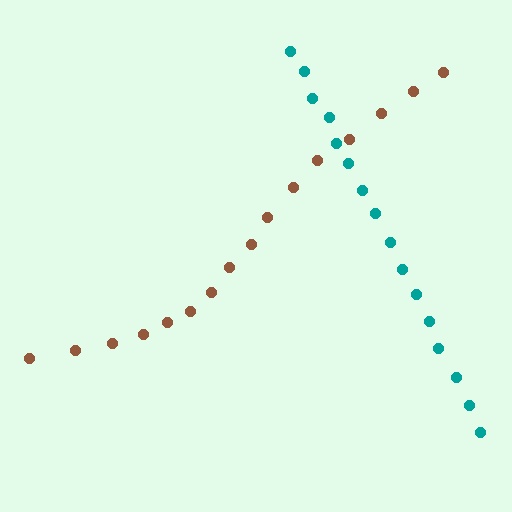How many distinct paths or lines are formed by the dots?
There are 2 distinct paths.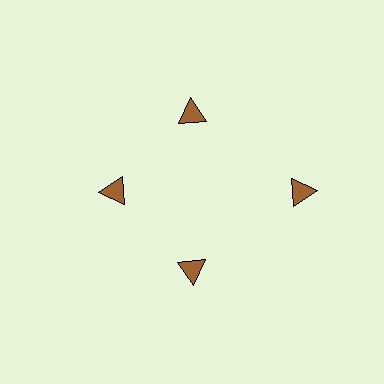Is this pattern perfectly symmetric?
No. The 4 brown triangles are arranged in a ring, but one element near the 3 o'clock position is pushed outward from the center, breaking the 4-fold rotational symmetry.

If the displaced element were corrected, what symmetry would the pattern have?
It would have 4-fold rotational symmetry — the pattern would map onto itself every 90 degrees.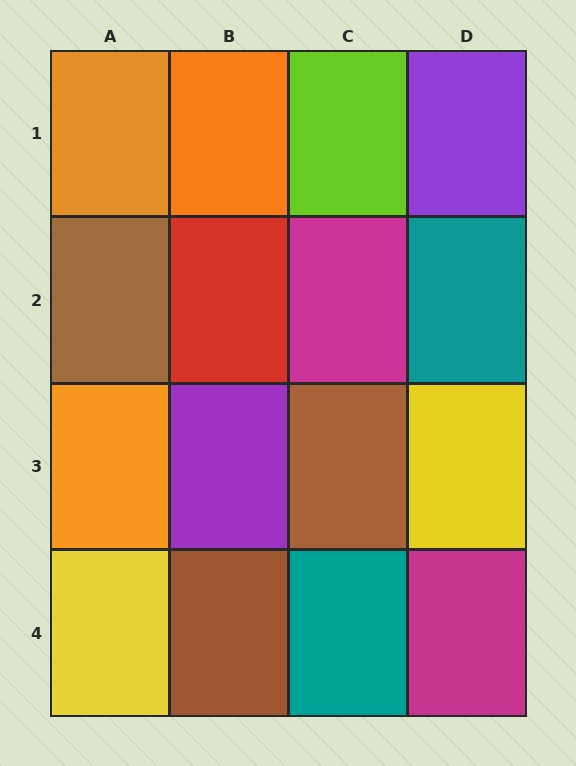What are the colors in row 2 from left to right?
Brown, red, magenta, teal.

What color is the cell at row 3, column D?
Yellow.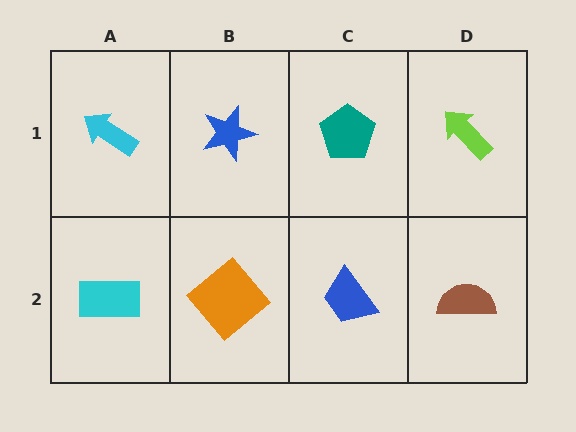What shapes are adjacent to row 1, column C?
A blue trapezoid (row 2, column C), a blue star (row 1, column B), a lime arrow (row 1, column D).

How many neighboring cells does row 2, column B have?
3.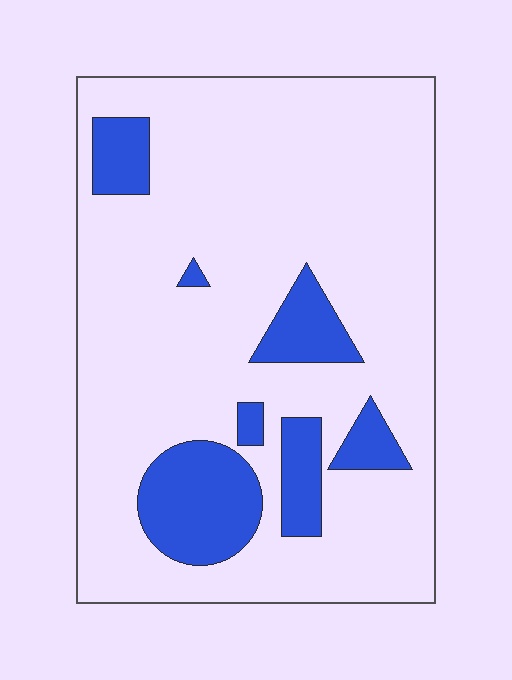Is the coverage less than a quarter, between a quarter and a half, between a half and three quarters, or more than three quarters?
Less than a quarter.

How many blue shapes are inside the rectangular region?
7.